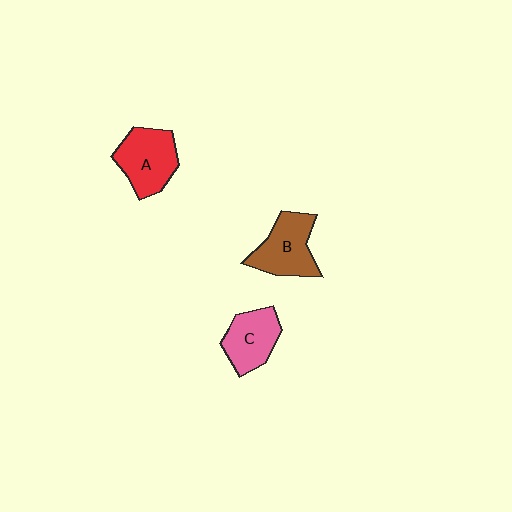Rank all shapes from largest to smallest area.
From largest to smallest: A (red), B (brown), C (pink).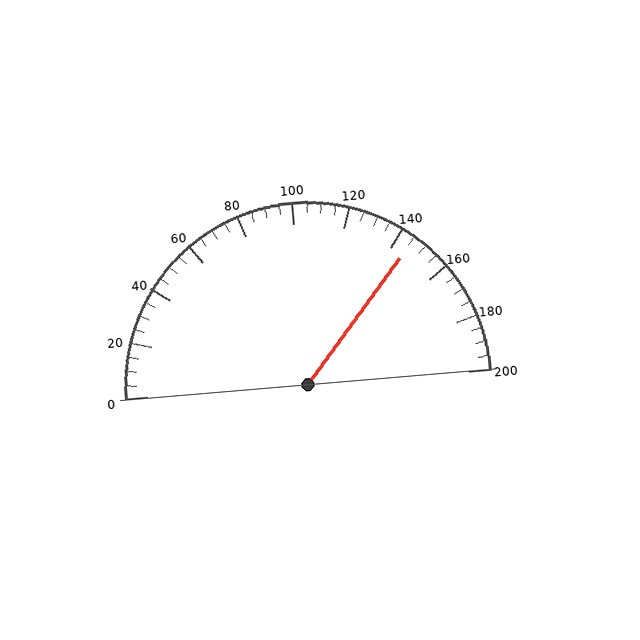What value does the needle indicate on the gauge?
The needle indicates approximately 145.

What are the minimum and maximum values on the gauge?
The gauge ranges from 0 to 200.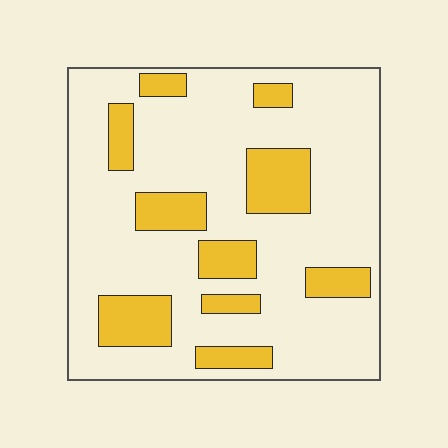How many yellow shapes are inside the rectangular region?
10.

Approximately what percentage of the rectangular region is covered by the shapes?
Approximately 25%.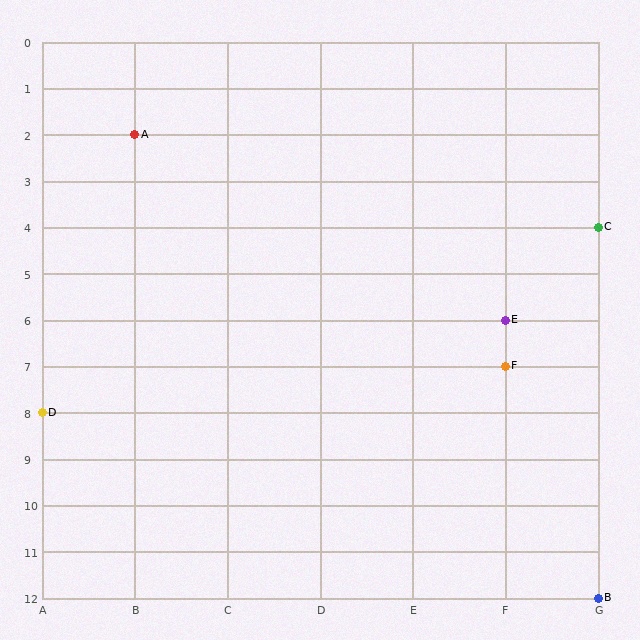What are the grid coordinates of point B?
Point B is at grid coordinates (G, 12).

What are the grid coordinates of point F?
Point F is at grid coordinates (F, 7).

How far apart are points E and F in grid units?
Points E and F are 1 row apart.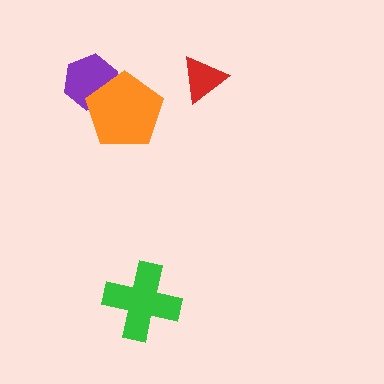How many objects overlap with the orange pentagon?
1 object overlaps with the orange pentagon.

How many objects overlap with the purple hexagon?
1 object overlaps with the purple hexagon.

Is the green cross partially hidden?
No, no other shape covers it.